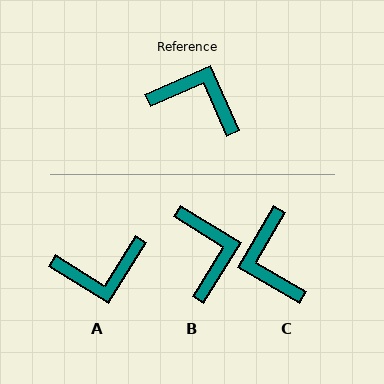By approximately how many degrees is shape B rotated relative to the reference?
Approximately 55 degrees clockwise.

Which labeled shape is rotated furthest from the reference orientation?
A, about 145 degrees away.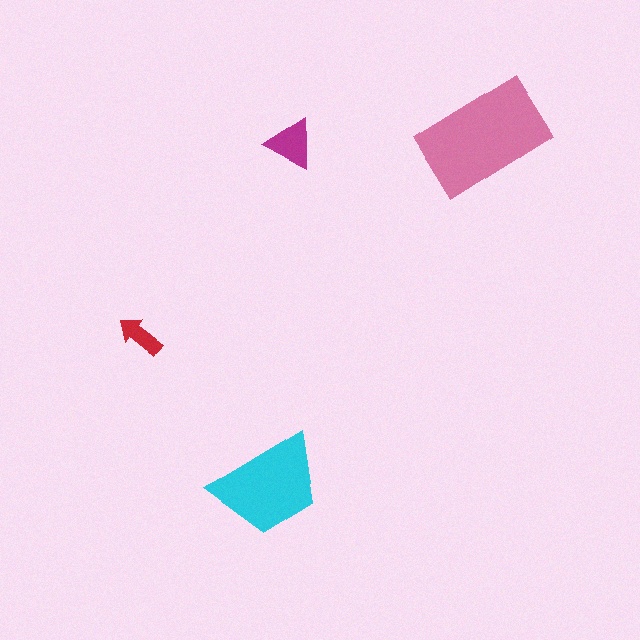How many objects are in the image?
There are 4 objects in the image.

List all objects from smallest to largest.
The red arrow, the magenta triangle, the cyan trapezoid, the pink rectangle.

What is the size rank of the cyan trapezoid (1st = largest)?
2nd.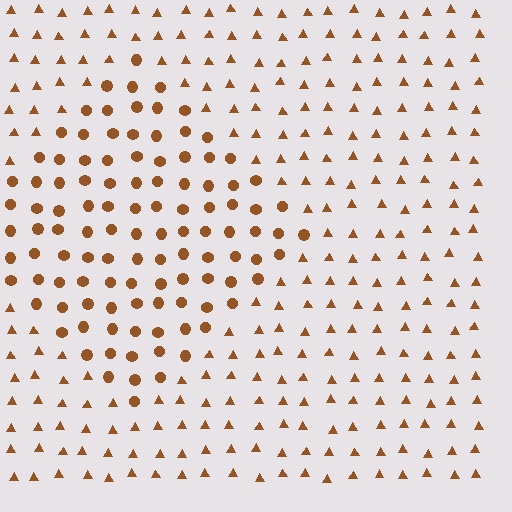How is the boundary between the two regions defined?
The boundary is defined by a change in element shape: circles inside vs. triangles outside. All elements share the same color and spacing.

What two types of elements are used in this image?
The image uses circles inside the diamond region and triangles outside it.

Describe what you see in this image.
The image is filled with small brown elements arranged in a uniform grid. A diamond-shaped region contains circles, while the surrounding area contains triangles. The boundary is defined purely by the change in element shape.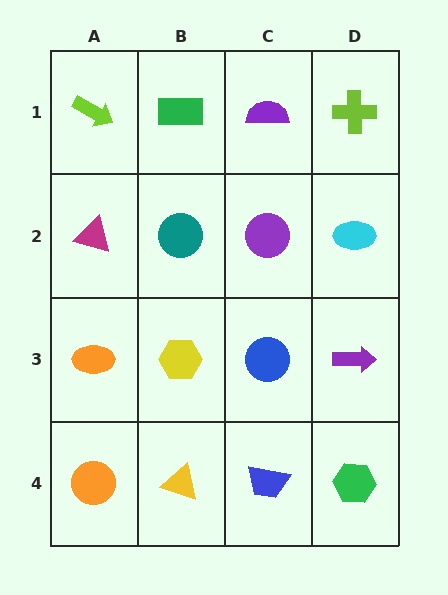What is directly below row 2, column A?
An orange ellipse.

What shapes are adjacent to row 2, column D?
A lime cross (row 1, column D), a purple arrow (row 3, column D), a purple circle (row 2, column C).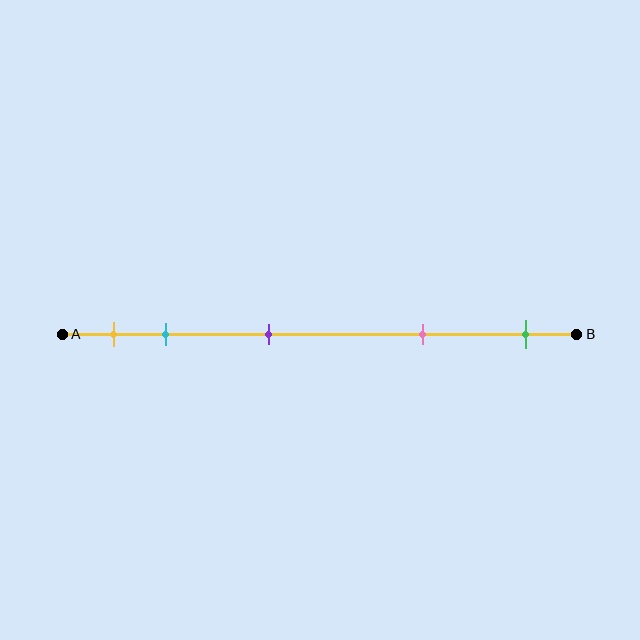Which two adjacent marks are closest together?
The yellow and cyan marks are the closest adjacent pair.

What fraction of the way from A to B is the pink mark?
The pink mark is approximately 70% (0.7) of the way from A to B.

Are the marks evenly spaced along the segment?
No, the marks are not evenly spaced.